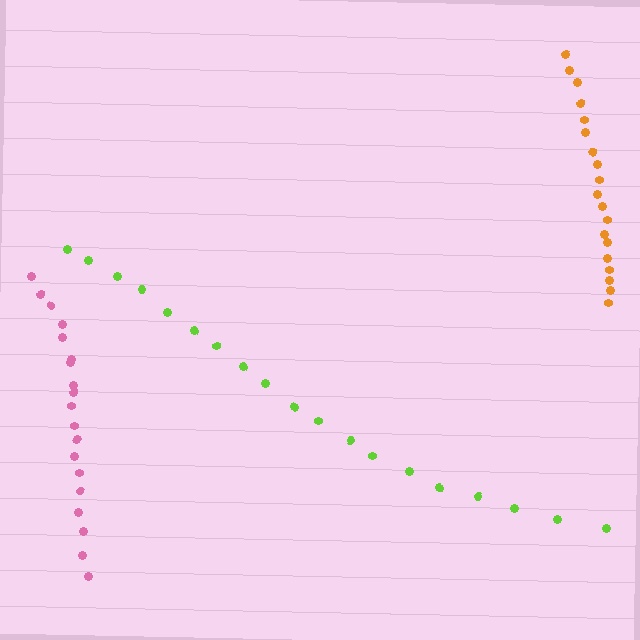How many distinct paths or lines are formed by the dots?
There are 3 distinct paths.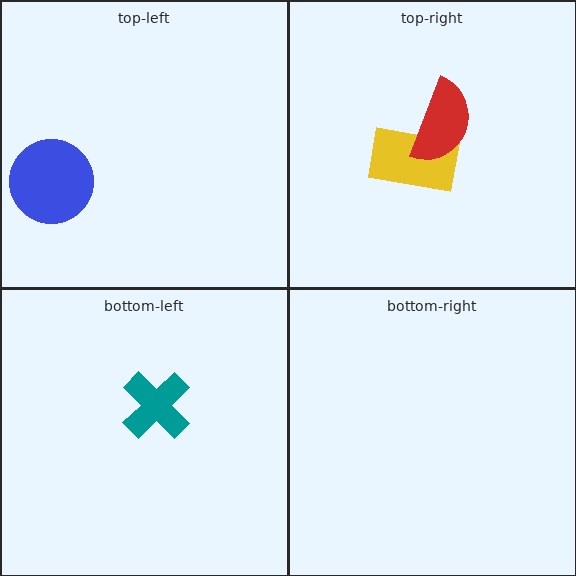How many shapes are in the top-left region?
1.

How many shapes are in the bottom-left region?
1.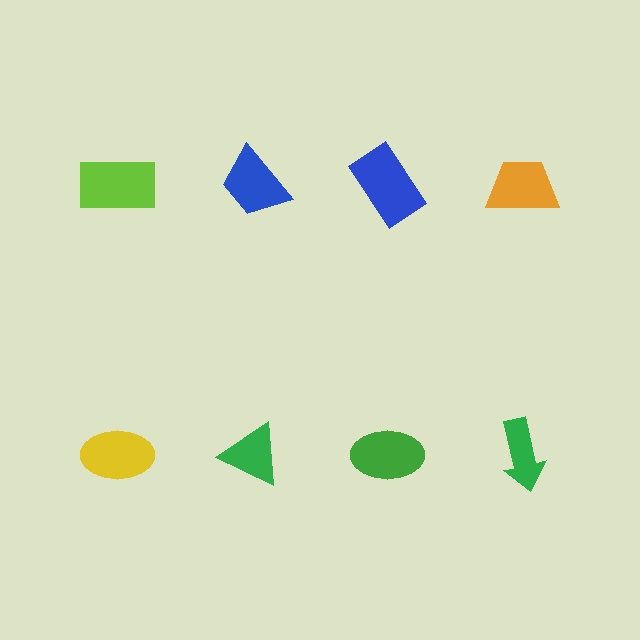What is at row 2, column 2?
A green triangle.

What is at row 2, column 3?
A green ellipse.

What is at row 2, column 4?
A green arrow.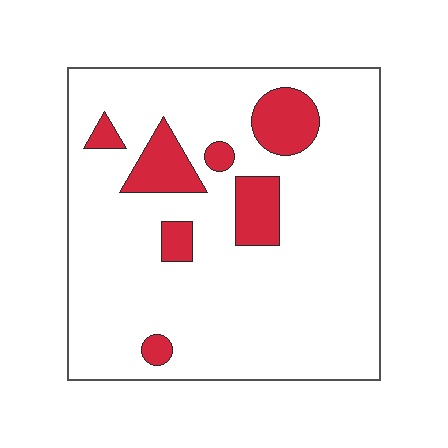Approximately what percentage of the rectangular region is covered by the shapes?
Approximately 15%.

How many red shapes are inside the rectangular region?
7.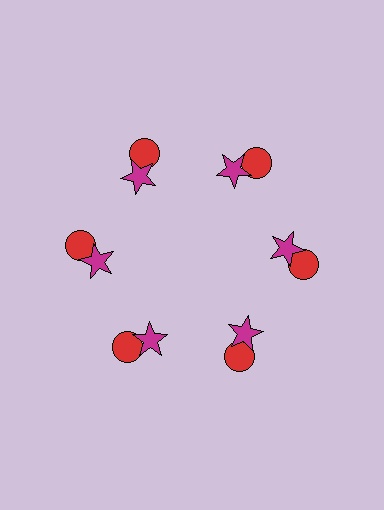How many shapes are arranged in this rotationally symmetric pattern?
There are 12 shapes, arranged in 6 groups of 2.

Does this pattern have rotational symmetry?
Yes, this pattern has 6-fold rotational symmetry. It looks the same after rotating 60 degrees around the center.